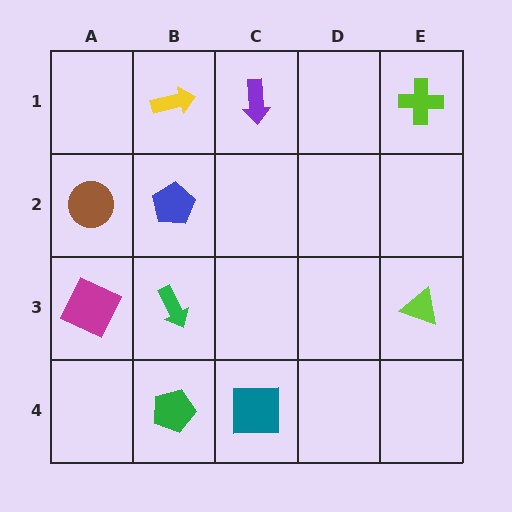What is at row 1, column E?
A lime cross.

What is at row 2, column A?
A brown circle.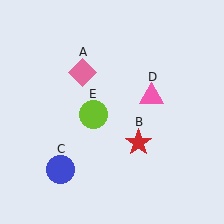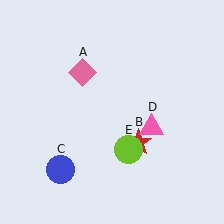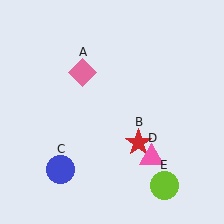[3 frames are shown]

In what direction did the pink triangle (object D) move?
The pink triangle (object D) moved down.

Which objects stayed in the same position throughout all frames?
Pink diamond (object A) and red star (object B) and blue circle (object C) remained stationary.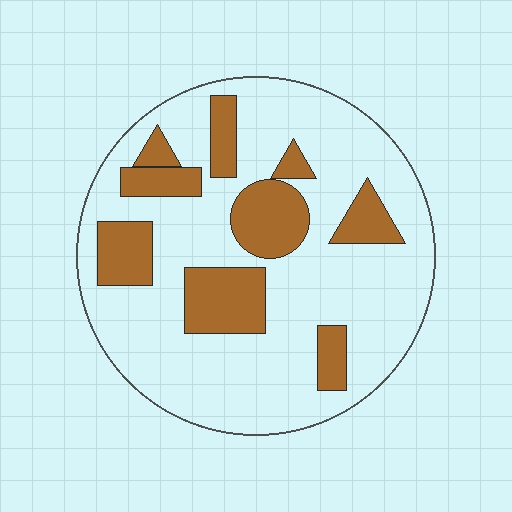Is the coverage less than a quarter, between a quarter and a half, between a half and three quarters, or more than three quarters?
Between a quarter and a half.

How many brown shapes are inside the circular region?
9.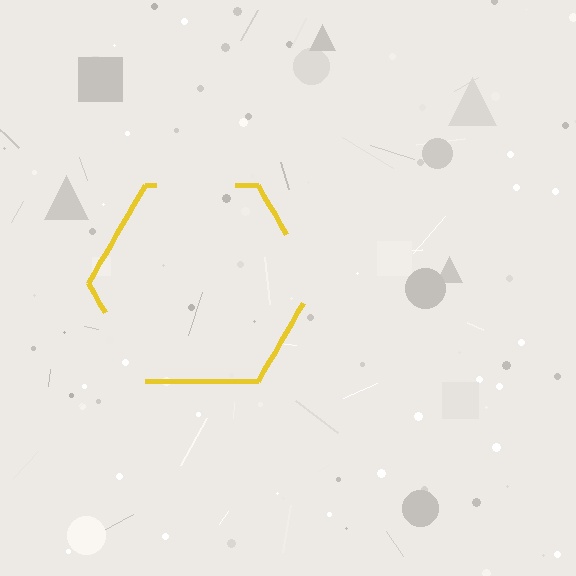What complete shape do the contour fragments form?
The contour fragments form a hexagon.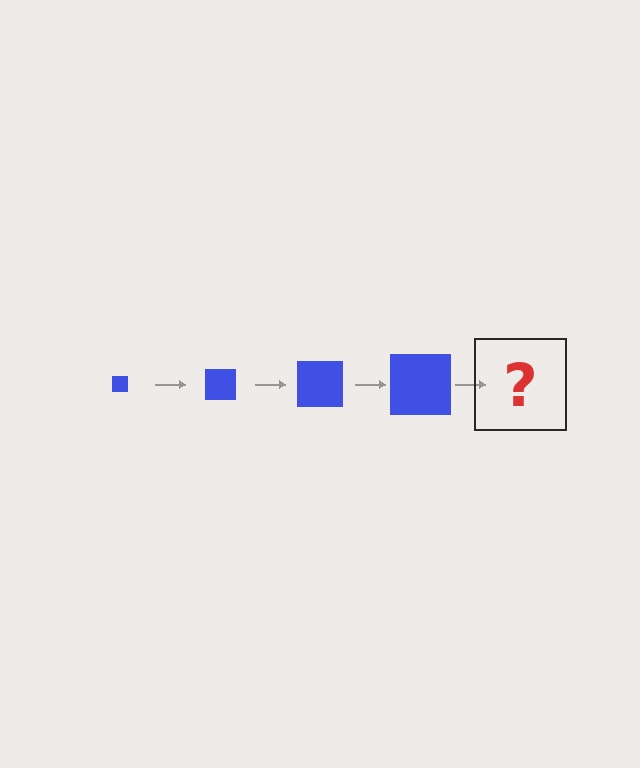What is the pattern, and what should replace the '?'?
The pattern is that the square gets progressively larger each step. The '?' should be a blue square, larger than the previous one.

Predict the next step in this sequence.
The next step is a blue square, larger than the previous one.